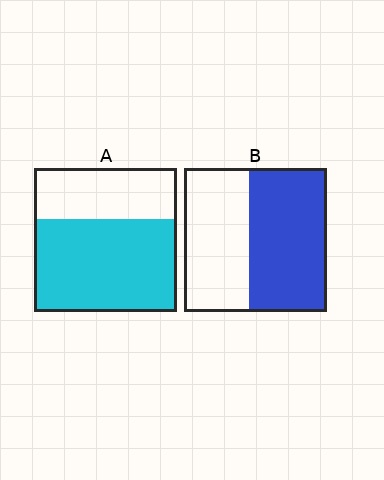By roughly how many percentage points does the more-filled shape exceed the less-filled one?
By roughly 10 percentage points (A over B).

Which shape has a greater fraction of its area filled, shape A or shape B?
Shape A.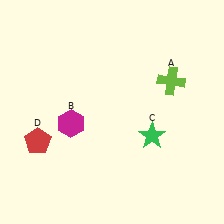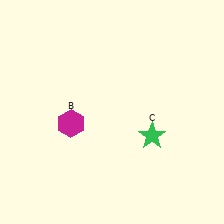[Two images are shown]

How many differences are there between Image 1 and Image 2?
There are 2 differences between the two images.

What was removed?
The lime cross (A), the red pentagon (D) were removed in Image 2.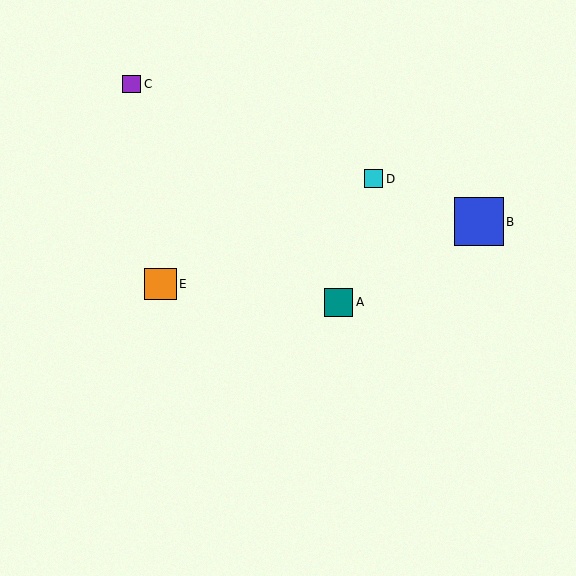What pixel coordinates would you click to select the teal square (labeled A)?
Click at (339, 302) to select the teal square A.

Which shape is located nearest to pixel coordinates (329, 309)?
The teal square (labeled A) at (339, 302) is nearest to that location.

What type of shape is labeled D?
Shape D is a cyan square.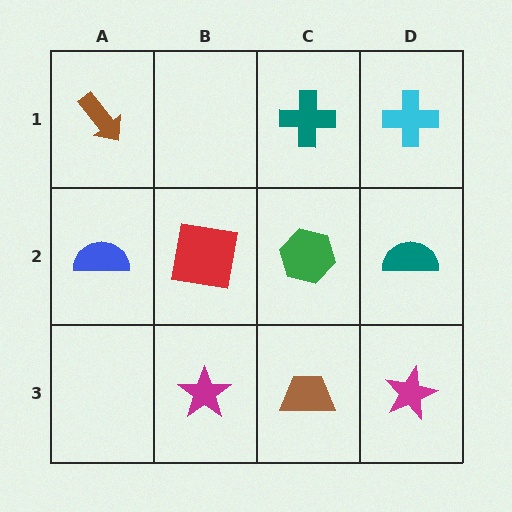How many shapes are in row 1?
3 shapes.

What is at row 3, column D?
A magenta star.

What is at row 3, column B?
A magenta star.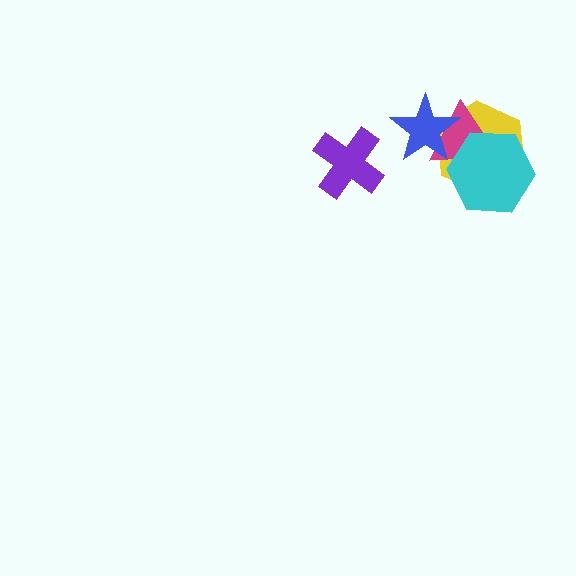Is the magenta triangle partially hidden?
Yes, it is partially covered by another shape.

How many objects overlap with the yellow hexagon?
3 objects overlap with the yellow hexagon.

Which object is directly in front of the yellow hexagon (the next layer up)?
The magenta triangle is directly in front of the yellow hexagon.